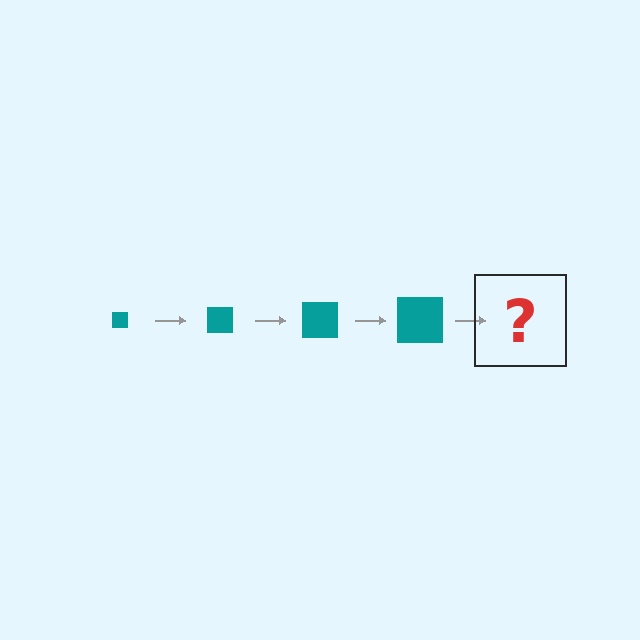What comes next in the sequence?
The next element should be a teal square, larger than the previous one.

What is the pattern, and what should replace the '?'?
The pattern is that the square gets progressively larger each step. The '?' should be a teal square, larger than the previous one.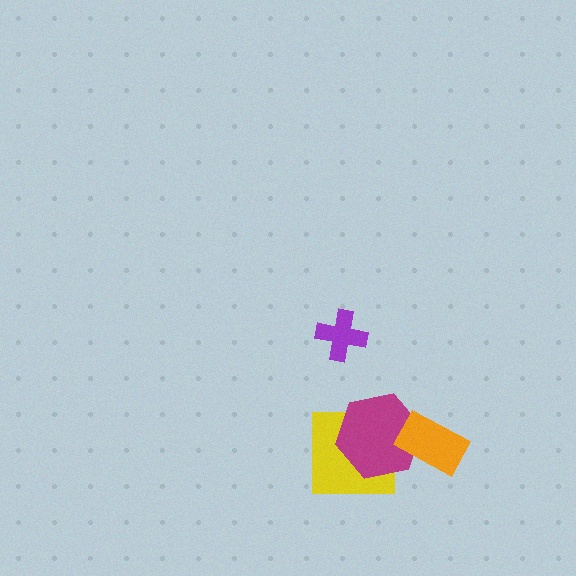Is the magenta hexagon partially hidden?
Yes, it is partially covered by another shape.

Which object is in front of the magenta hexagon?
The orange rectangle is in front of the magenta hexagon.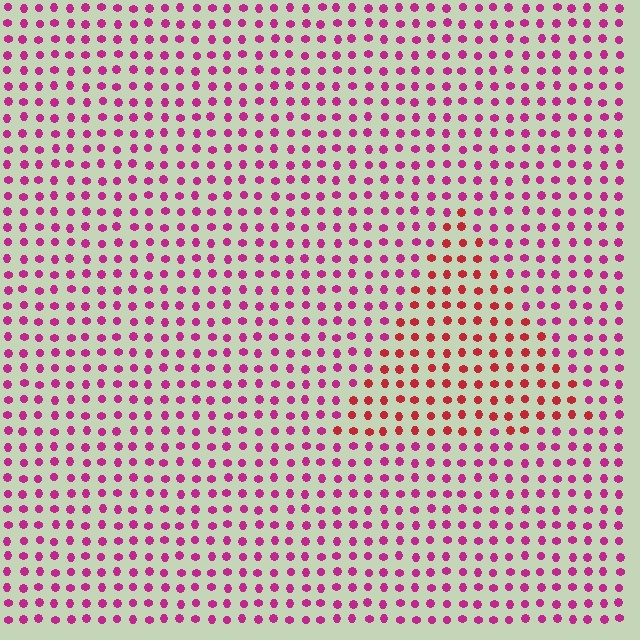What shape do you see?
I see a triangle.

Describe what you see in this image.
The image is filled with small magenta elements in a uniform arrangement. A triangle-shaped region is visible where the elements are tinted to a slightly different hue, forming a subtle color boundary.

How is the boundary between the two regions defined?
The boundary is defined purely by a slight shift in hue (about 36 degrees). Spacing, size, and orientation are identical on both sides.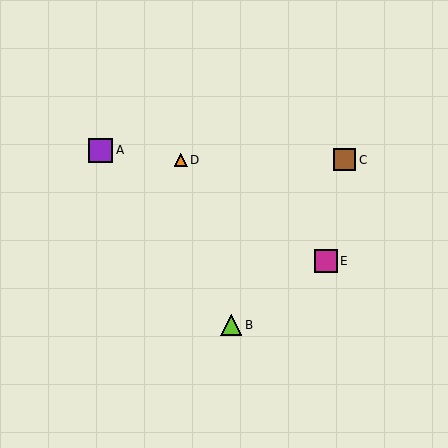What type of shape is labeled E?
Shape E is a magenta square.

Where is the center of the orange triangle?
The center of the orange triangle is at (181, 160).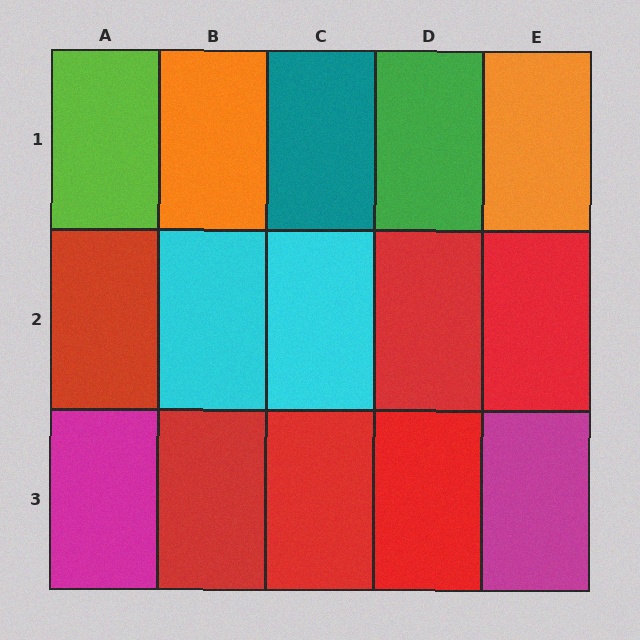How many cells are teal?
1 cell is teal.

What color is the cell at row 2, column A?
Red.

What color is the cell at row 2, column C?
Cyan.